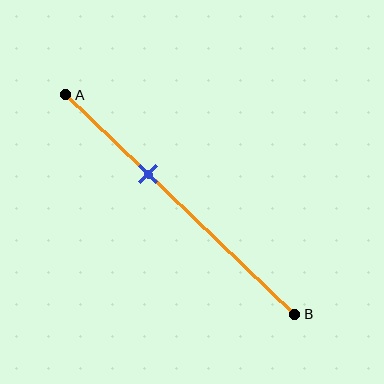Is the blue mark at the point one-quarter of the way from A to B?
No, the mark is at about 35% from A, not at the 25% one-quarter point.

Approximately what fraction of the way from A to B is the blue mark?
The blue mark is approximately 35% of the way from A to B.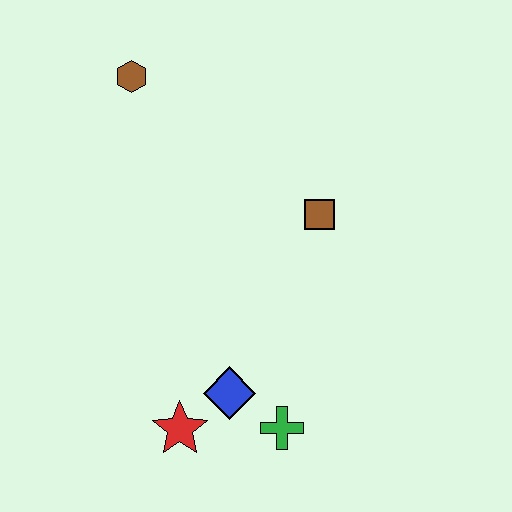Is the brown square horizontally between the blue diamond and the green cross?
No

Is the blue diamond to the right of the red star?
Yes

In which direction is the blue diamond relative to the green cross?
The blue diamond is to the left of the green cross.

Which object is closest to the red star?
The blue diamond is closest to the red star.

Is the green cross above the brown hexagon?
No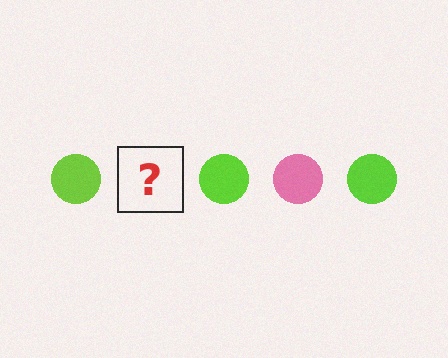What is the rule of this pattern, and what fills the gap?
The rule is that the pattern cycles through lime, pink circles. The gap should be filled with a pink circle.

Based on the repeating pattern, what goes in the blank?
The blank should be a pink circle.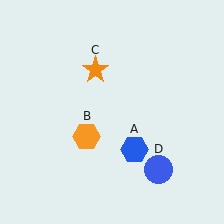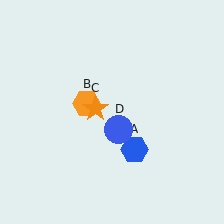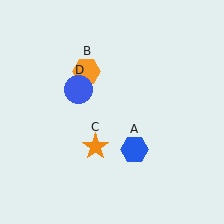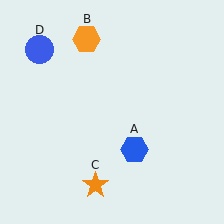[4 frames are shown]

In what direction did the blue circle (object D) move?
The blue circle (object D) moved up and to the left.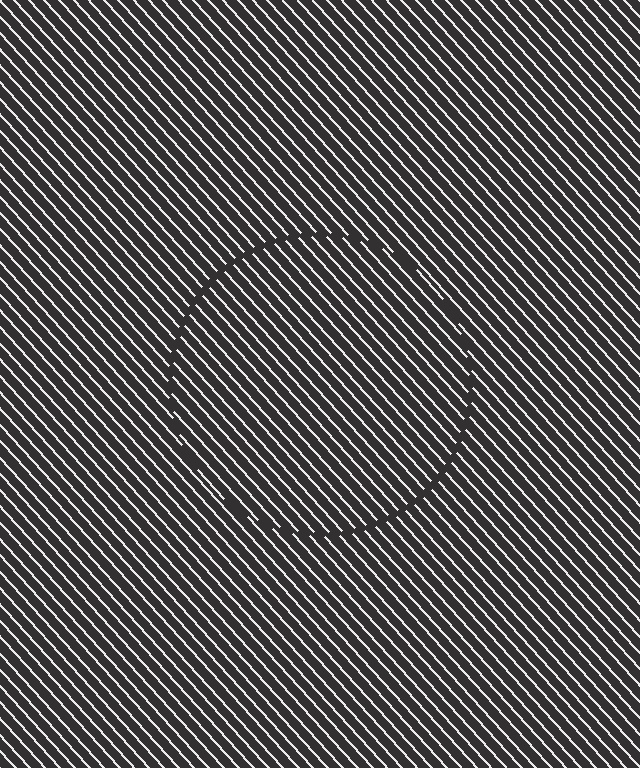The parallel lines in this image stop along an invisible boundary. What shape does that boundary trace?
An illusory circle. The interior of the shape contains the same grating, shifted by half a period — the contour is defined by the phase discontinuity where line-ends from the inner and outer gratings abut.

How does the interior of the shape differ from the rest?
The interior of the shape contains the same grating, shifted by half a period — the contour is defined by the phase discontinuity where line-ends from the inner and outer gratings abut.